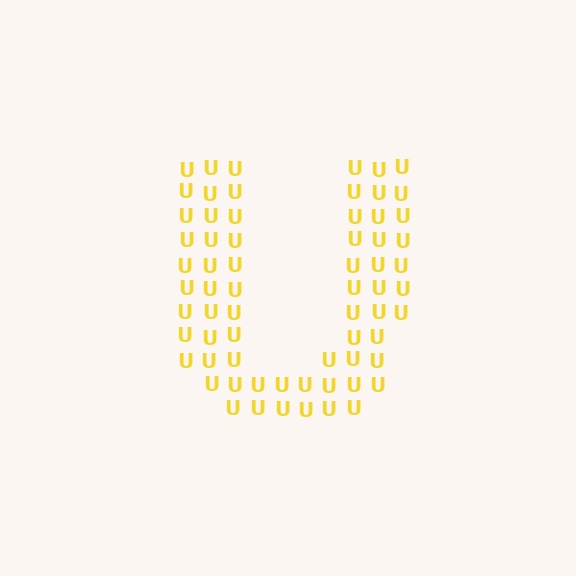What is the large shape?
The large shape is the letter U.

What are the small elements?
The small elements are letter U's.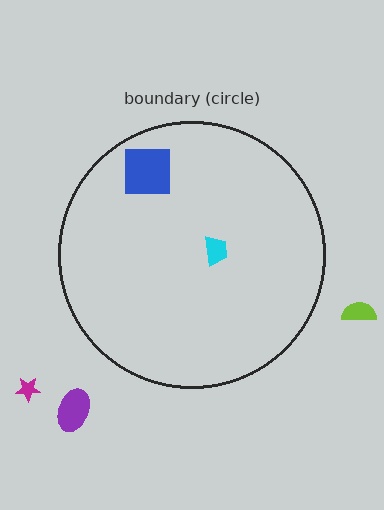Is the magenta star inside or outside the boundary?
Outside.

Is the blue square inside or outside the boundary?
Inside.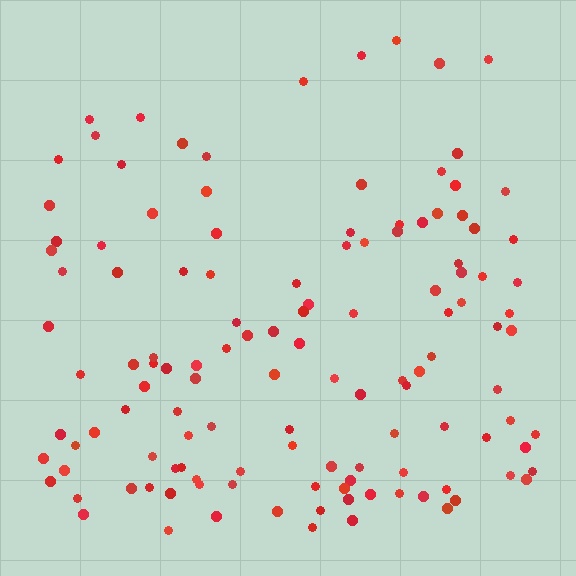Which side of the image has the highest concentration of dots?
The bottom.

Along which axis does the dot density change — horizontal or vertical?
Vertical.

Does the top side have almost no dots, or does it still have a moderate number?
Still a moderate number, just noticeably fewer than the bottom.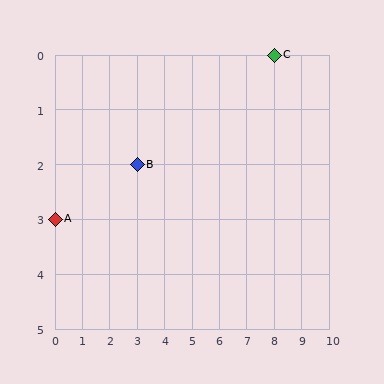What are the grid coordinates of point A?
Point A is at grid coordinates (0, 3).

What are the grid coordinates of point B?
Point B is at grid coordinates (3, 2).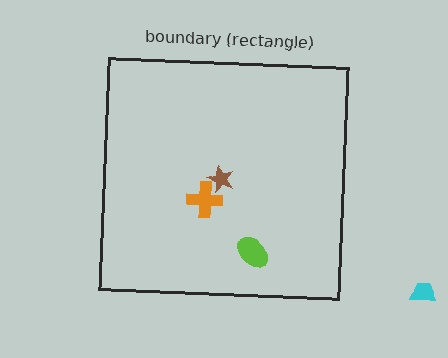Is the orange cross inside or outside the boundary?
Inside.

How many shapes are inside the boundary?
3 inside, 1 outside.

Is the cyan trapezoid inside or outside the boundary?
Outside.